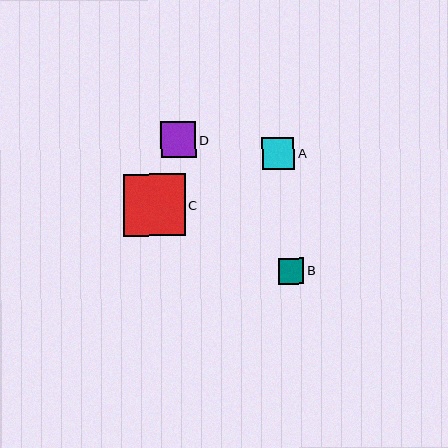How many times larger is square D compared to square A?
Square D is approximately 1.1 times the size of square A.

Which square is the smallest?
Square B is the smallest with a size of approximately 25 pixels.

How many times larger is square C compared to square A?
Square C is approximately 1.9 times the size of square A.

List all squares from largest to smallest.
From largest to smallest: C, D, A, B.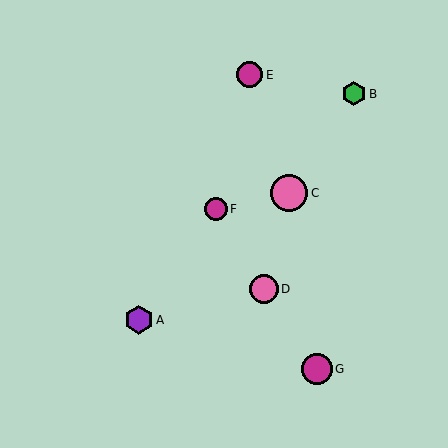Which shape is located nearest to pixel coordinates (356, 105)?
The green hexagon (labeled B) at (354, 94) is nearest to that location.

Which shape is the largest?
The pink circle (labeled C) is the largest.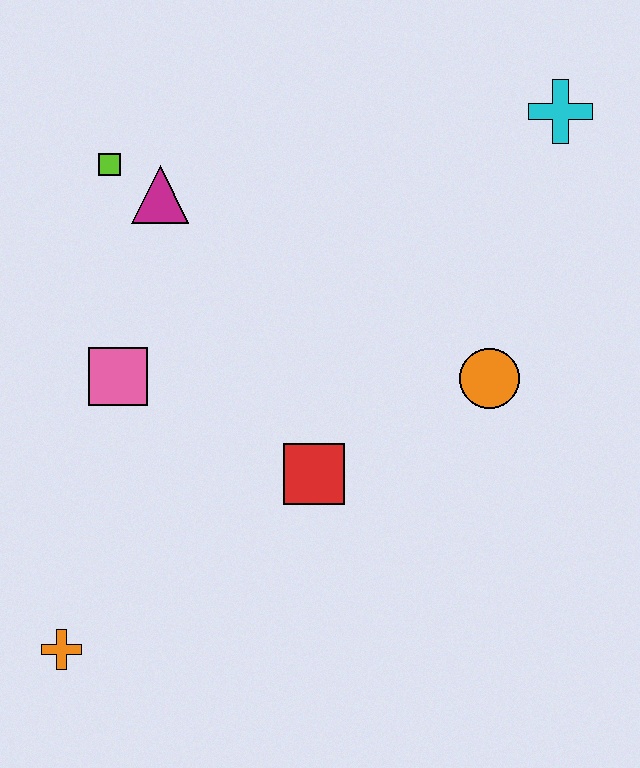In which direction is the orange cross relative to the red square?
The orange cross is to the left of the red square.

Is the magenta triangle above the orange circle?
Yes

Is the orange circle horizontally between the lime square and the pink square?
No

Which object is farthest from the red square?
The cyan cross is farthest from the red square.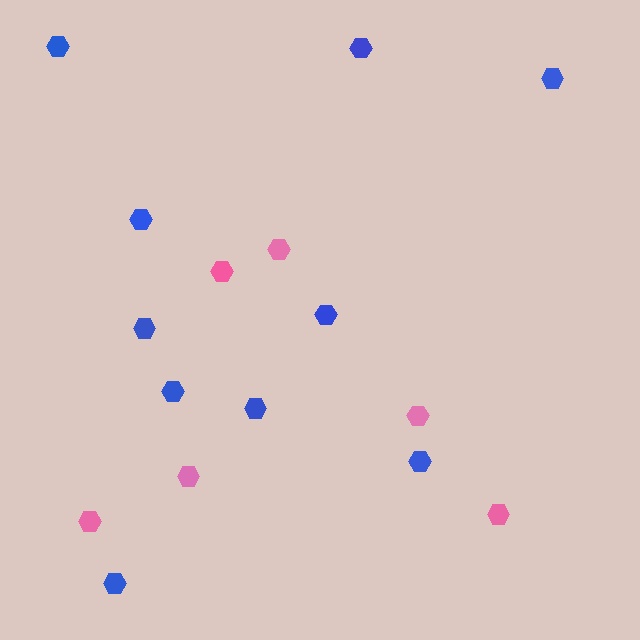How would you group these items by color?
There are 2 groups: one group of pink hexagons (6) and one group of blue hexagons (10).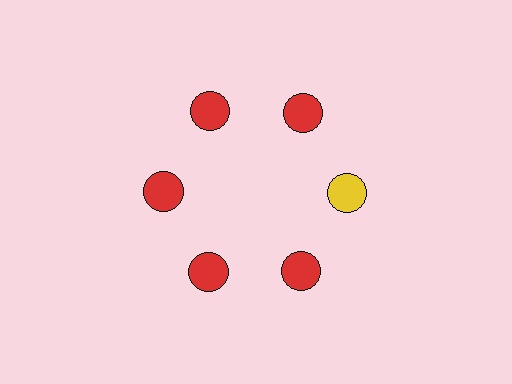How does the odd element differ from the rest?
It has a different color: yellow instead of red.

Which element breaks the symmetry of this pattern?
The yellow circle at roughly the 3 o'clock position breaks the symmetry. All other shapes are red circles.